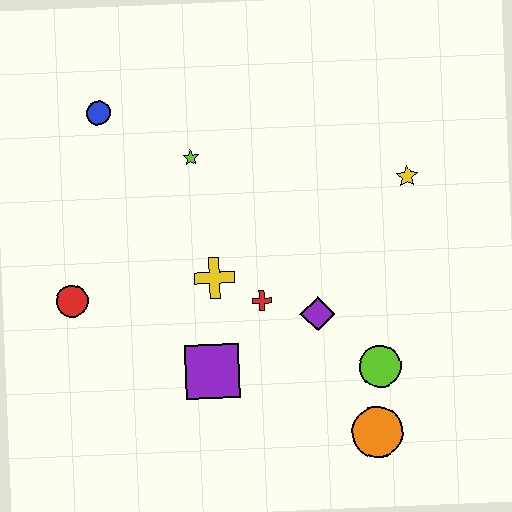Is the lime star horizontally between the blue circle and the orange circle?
Yes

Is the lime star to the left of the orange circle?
Yes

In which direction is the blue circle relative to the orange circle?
The blue circle is above the orange circle.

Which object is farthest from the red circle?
The yellow star is farthest from the red circle.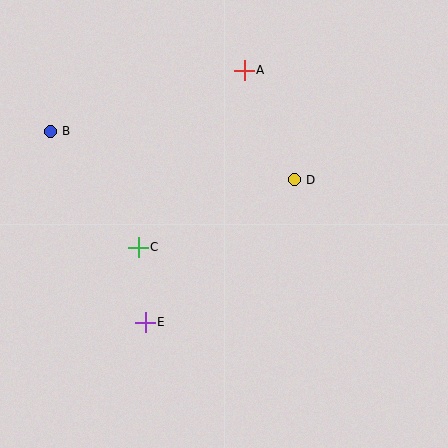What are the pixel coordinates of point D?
Point D is at (294, 180).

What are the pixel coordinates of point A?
Point A is at (244, 70).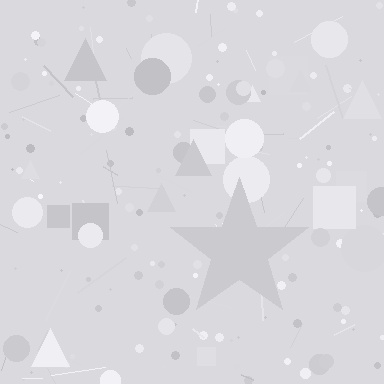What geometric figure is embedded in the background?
A star is embedded in the background.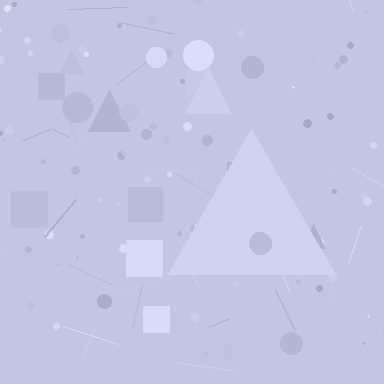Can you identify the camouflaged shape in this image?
The camouflaged shape is a triangle.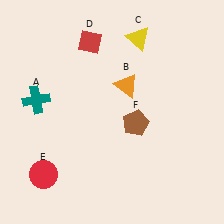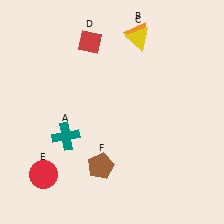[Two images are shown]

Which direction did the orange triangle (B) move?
The orange triangle (B) moved up.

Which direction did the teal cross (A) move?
The teal cross (A) moved down.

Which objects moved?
The objects that moved are: the teal cross (A), the orange triangle (B), the brown pentagon (F).